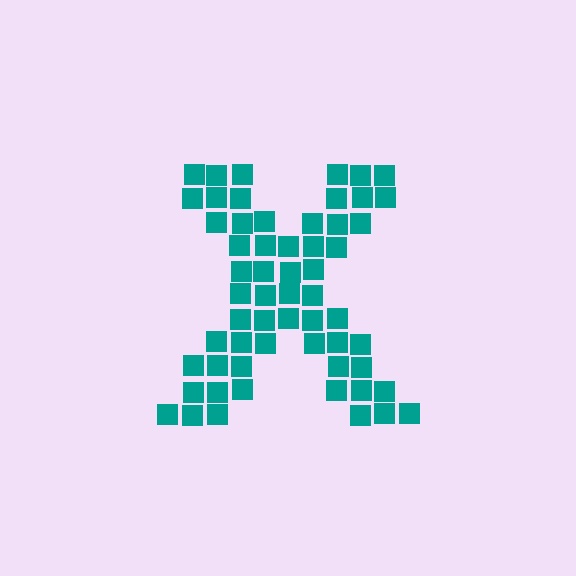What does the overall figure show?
The overall figure shows the letter X.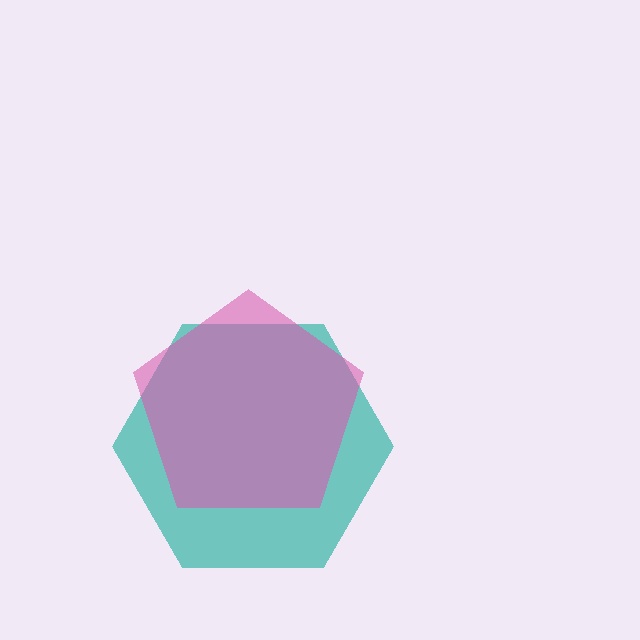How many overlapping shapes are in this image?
There are 2 overlapping shapes in the image.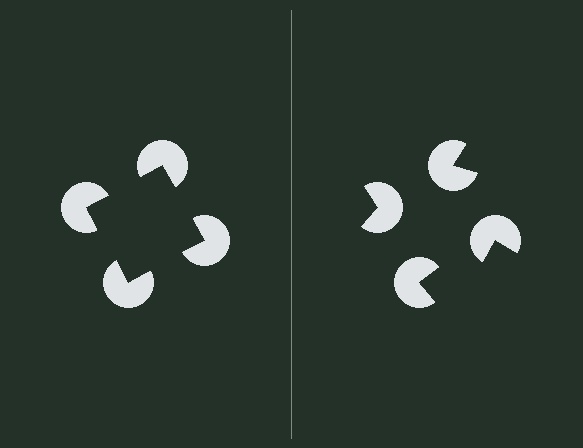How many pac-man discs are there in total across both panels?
8 — 4 on each side.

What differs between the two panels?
The pac-man discs are positioned identically on both sides; only the wedge orientations differ. On the left they align to a square; on the right they are misaligned.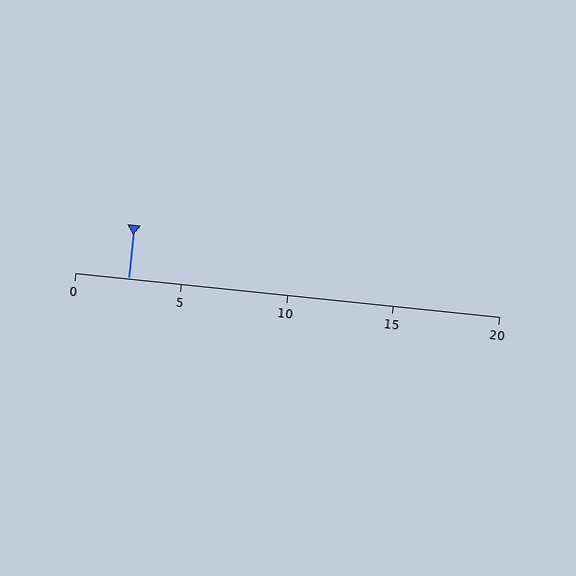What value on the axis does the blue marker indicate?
The marker indicates approximately 2.5.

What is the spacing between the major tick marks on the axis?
The major ticks are spaced 5 apart.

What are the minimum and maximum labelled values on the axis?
The axis runs from 0 to 20.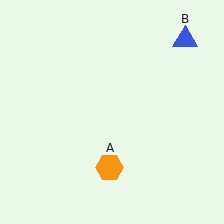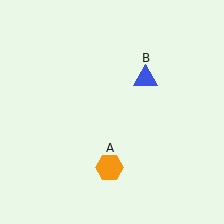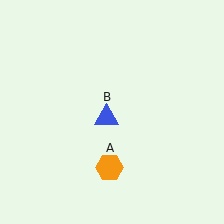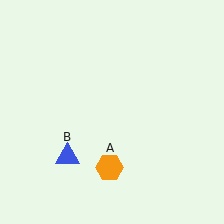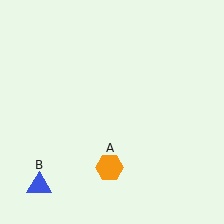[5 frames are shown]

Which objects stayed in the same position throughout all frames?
Orange hexagon (object A) remained stationary.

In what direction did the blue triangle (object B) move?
The blue triangle (object B) moved down and to the left.